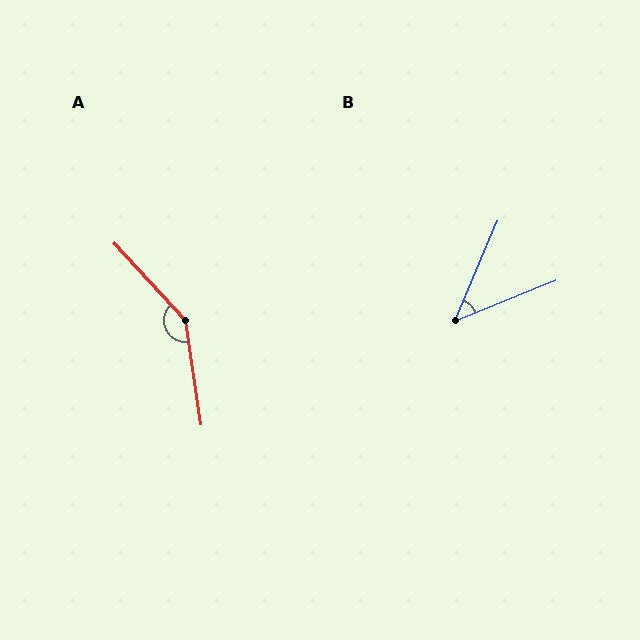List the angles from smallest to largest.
B (45°), A (146°).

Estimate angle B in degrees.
Approximately 45 degrees.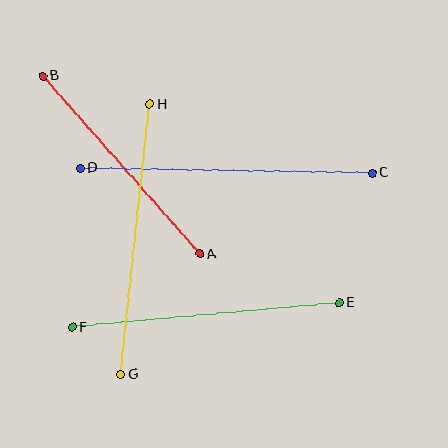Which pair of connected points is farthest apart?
Points C and D are farthest apart.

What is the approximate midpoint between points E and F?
The midpoint is at approximately (206, 315) pixels.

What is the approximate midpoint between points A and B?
The midpoint is at approximately (121, 165) pixels.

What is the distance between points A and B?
The distance is approximately 238 pixels.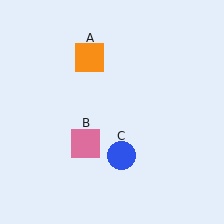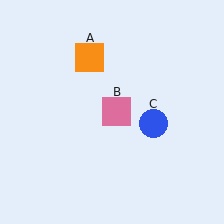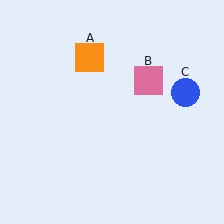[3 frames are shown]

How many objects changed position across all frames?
2 objects changed position: pink square (object B), blue circle (object C).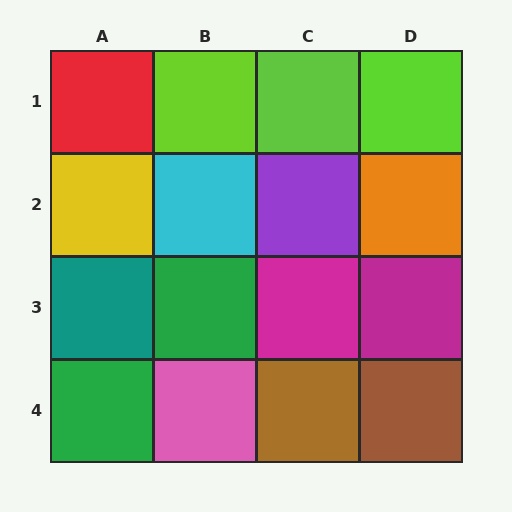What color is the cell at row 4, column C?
Brown.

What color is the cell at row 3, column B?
Green.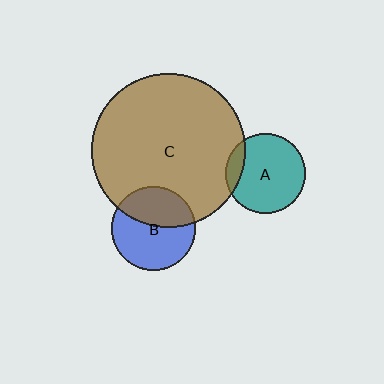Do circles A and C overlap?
Yes.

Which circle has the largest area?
Circle C (brown).